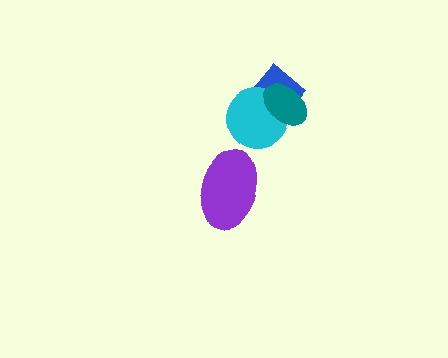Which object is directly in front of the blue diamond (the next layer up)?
The cyan circle is directly in front of the blue diamond.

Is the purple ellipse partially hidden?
No, no other shape covers it.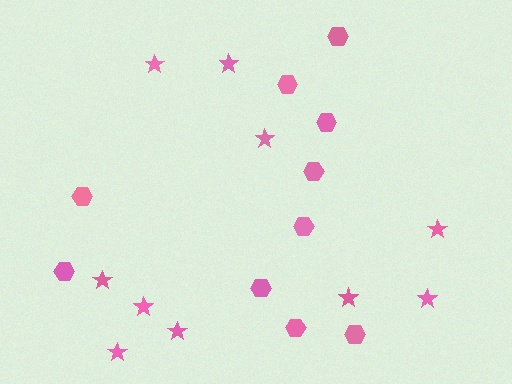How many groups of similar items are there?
There are 2 groups: one group of stars (10) and one group of hexagons (10).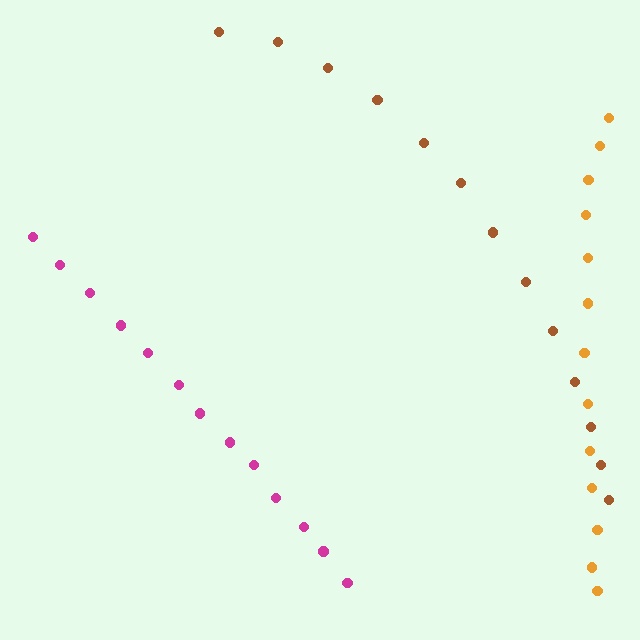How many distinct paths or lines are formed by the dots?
There are 3 distinct paths.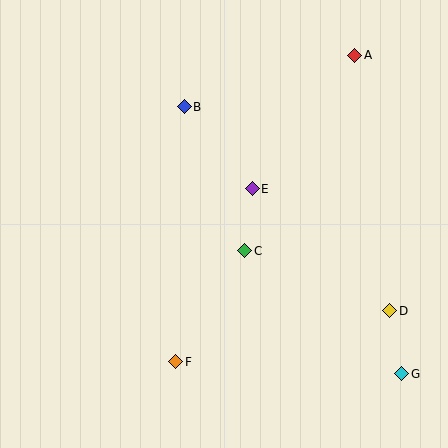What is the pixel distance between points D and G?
The distance between D and G is 64 pixels.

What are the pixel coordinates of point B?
Point B is at (184, 107).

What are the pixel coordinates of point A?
Point A is at (355, 55).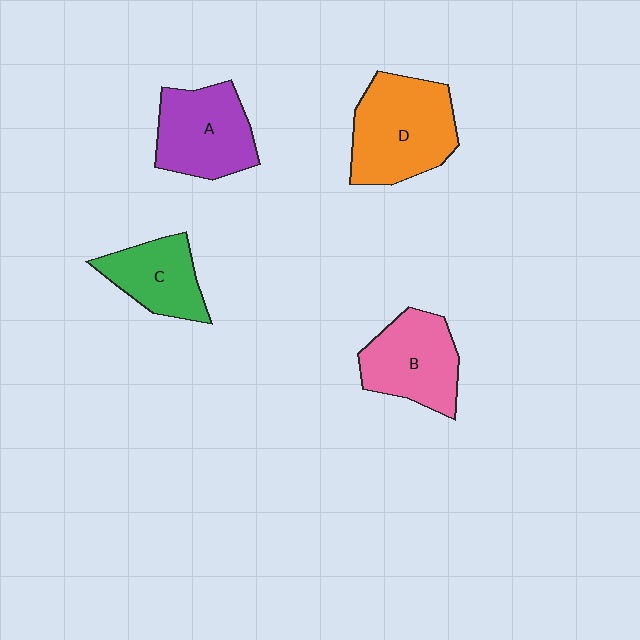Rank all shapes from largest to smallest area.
From largest to smallest: D (orange), A (purple), B (pink), C (green).